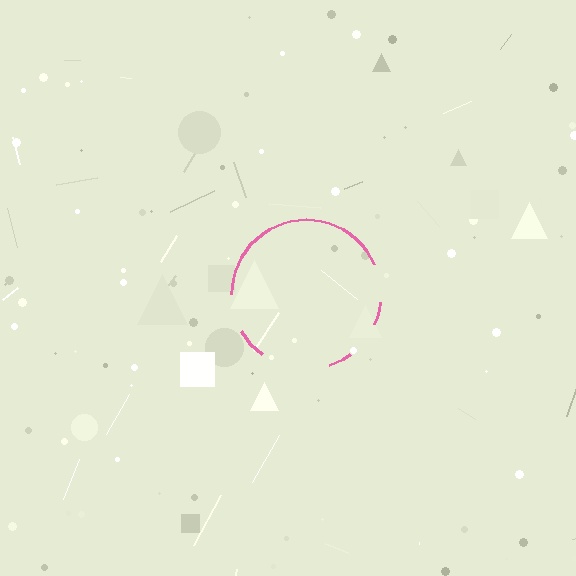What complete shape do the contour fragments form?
The contour fragments form a circle.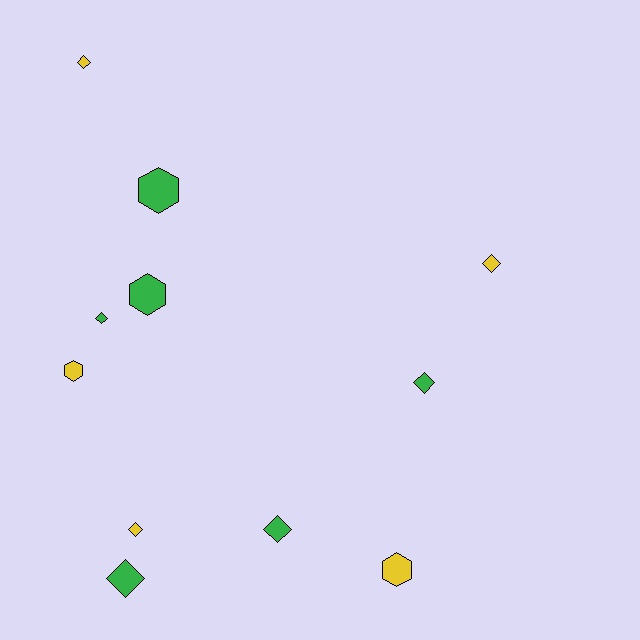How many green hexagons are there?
There are 2 green hexagons.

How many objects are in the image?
There are 11 objects.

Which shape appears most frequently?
Diamond, with 7 objects.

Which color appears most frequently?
Green, with 6 objects.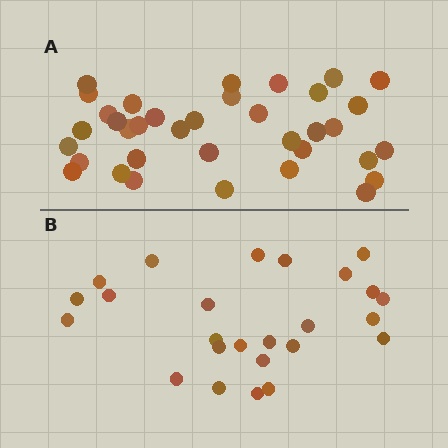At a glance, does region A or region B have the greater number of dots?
Region A (the top region) has more dots.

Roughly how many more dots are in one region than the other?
Region A has roughly 12 or so more dots than region B.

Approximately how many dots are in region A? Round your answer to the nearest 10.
About 40 dots. (The exact count is 36, which rounds to 40.)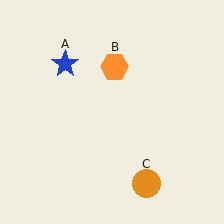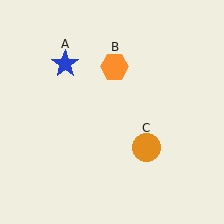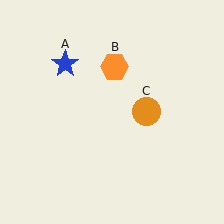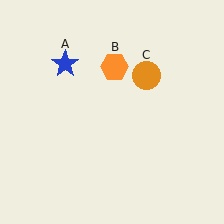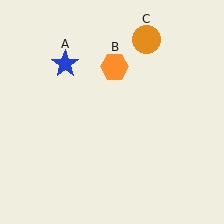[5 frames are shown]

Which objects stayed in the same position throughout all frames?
Blue star (object A) and orange hexagon (object B) remained stationary.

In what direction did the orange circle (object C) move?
The orange circle (object C) moved up.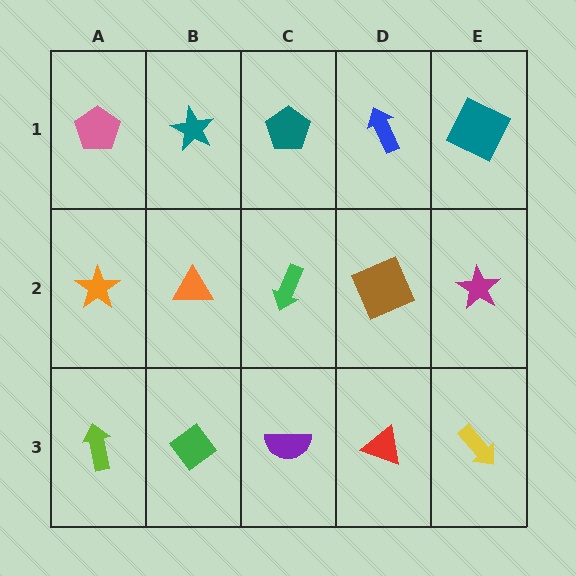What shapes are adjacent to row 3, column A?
An orange star (row 2, column A), a green diamond (row 3, column B).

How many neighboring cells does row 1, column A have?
2.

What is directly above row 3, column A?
An orange star.